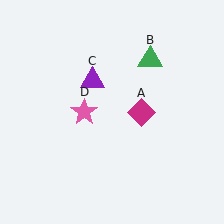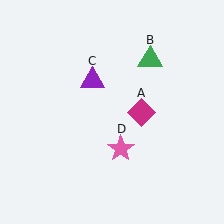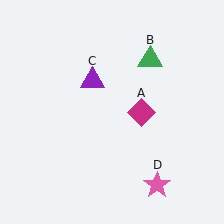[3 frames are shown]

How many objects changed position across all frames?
1 object changed position: pink star (object D).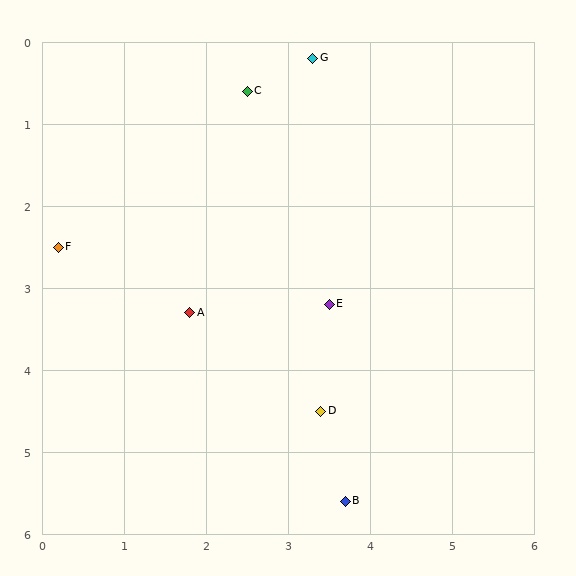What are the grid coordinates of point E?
Point E is at approximately (3.5, 3.2).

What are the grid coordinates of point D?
Point D is at approximately (3.4, 4.5).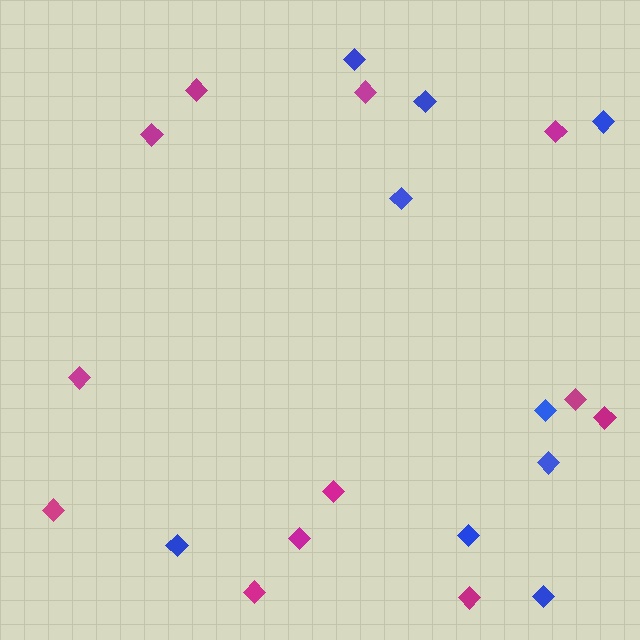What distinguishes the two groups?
There are 2 groups: one group of magenta diamonds (12) and one group of blue diamonds (9).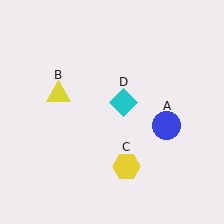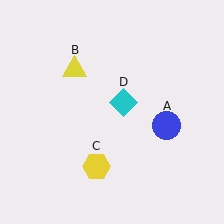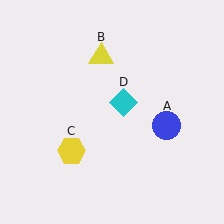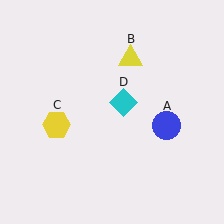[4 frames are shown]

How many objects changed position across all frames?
2 objects changed position: yellow triangle (object B), yellow hexagon (object C).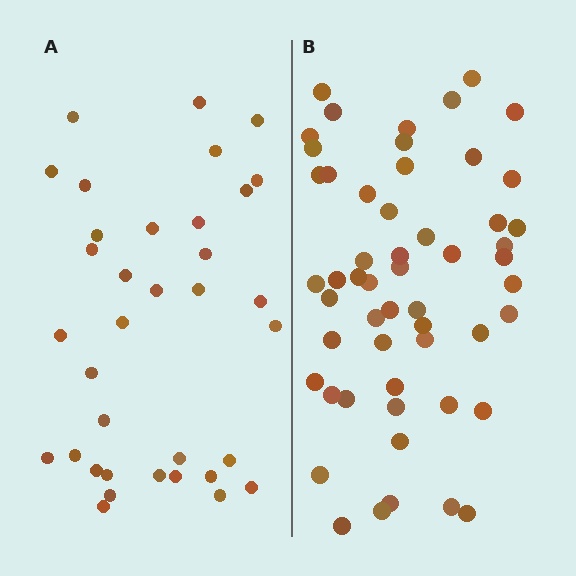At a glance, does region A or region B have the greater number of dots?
Region B (the right region) has more dots.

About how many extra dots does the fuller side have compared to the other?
Region B has approximately 20 more dots than region A.